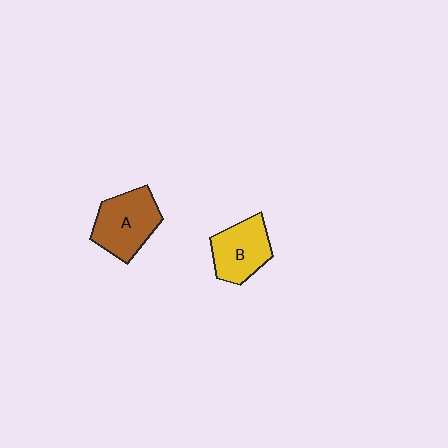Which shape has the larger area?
Shape A (brown).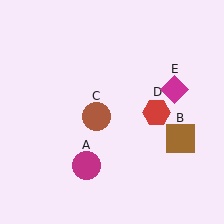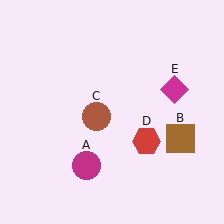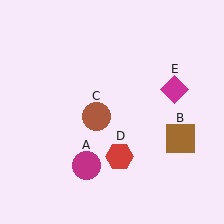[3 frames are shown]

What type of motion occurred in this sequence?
The red hexagon (object D) rotated clockwise around the center of the scene.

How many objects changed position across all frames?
1 object changed position: red hexagon (object D).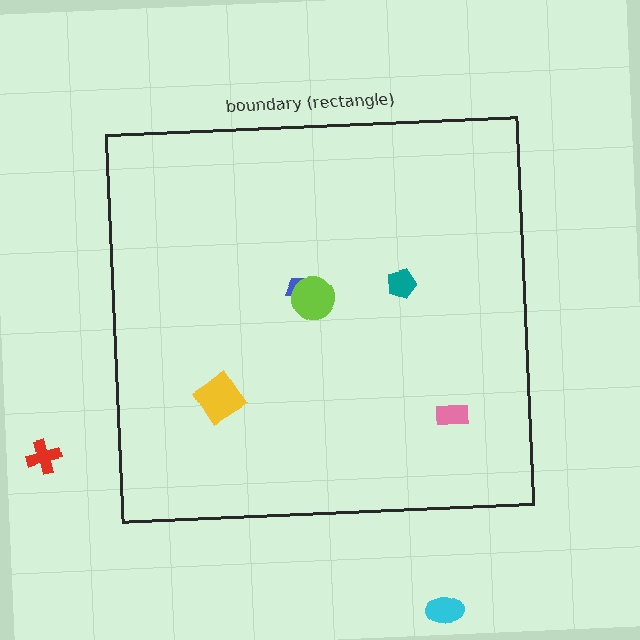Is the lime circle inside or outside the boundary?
Inside.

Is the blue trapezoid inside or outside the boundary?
Inside.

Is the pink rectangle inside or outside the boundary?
Inside.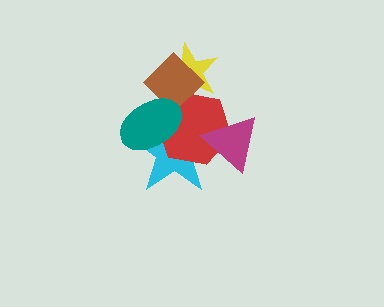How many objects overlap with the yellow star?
2 objects overlap with the yellow star.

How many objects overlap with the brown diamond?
3 objects overlap with the brown diamond.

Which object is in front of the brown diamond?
The teal ellipse is in front of the brown diamond.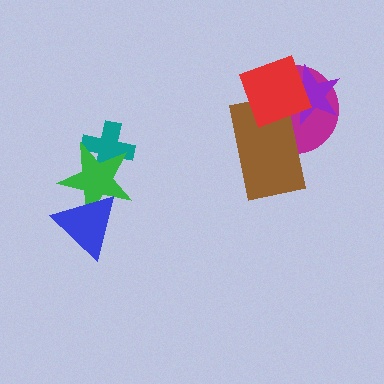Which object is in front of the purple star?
The red square is in front of the purple star.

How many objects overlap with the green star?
2 objects overlap with the green star.